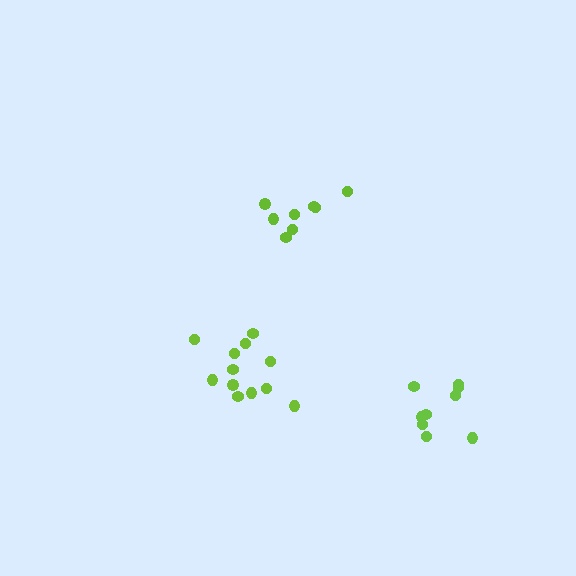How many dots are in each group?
Group 1: 8 dots, Group 2: 12 dots, Group 3: 9 dots (29 total).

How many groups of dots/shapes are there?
There are 3 groups.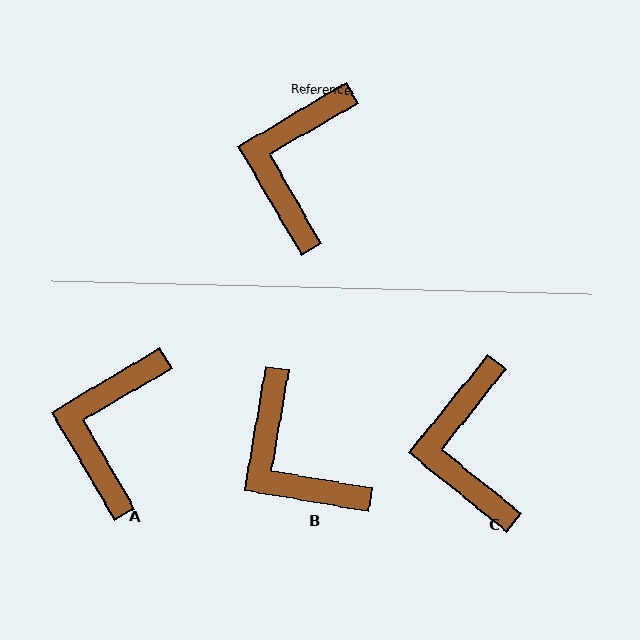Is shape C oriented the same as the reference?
No, it is off by about 21 degrees.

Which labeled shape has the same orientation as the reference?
A.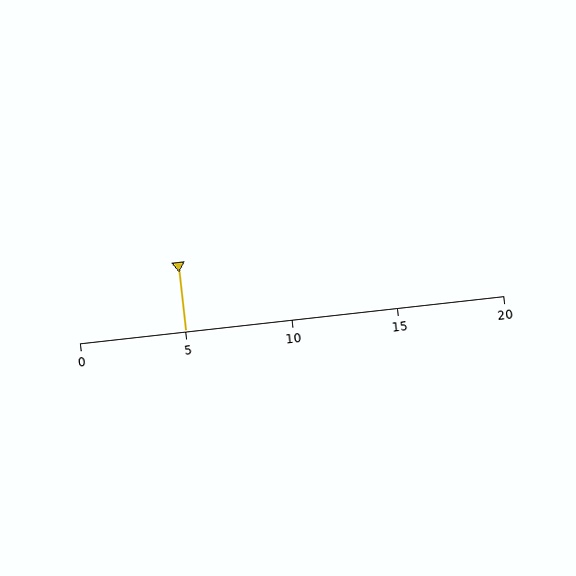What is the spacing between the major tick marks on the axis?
The major ticks are spaced 5 apart.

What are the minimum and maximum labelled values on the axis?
The axis runs from 0 to 20.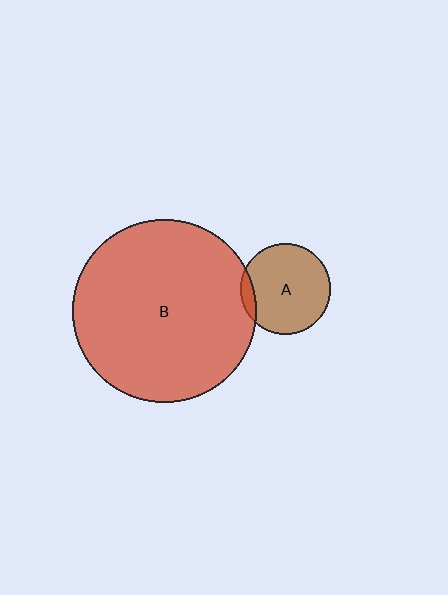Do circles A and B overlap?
Yes.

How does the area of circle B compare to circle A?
Approximately 4.1 times.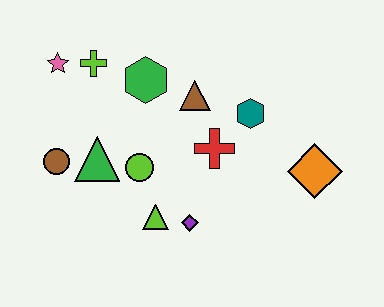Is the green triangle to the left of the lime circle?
Yes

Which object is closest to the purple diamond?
The lime triangle is closest to the purple diamond.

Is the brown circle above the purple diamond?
Yes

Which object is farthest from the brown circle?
The orange diamond is farthest from the brown circle.